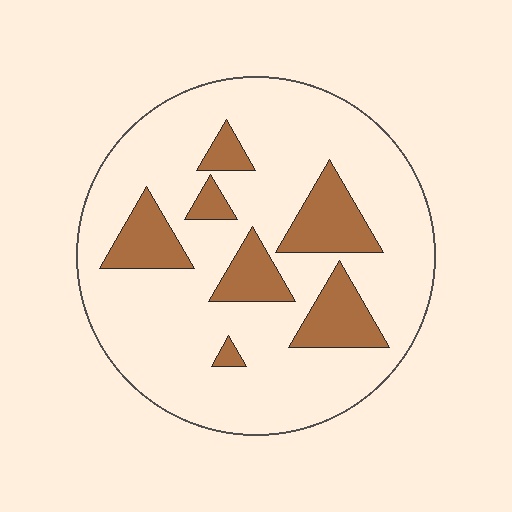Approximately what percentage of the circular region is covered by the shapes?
Approximately 20%.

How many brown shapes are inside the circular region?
7.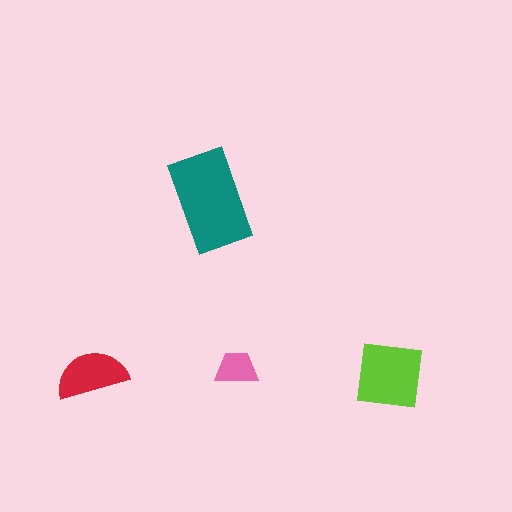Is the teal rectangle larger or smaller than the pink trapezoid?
Larger.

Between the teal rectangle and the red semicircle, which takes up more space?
The teal rectangle.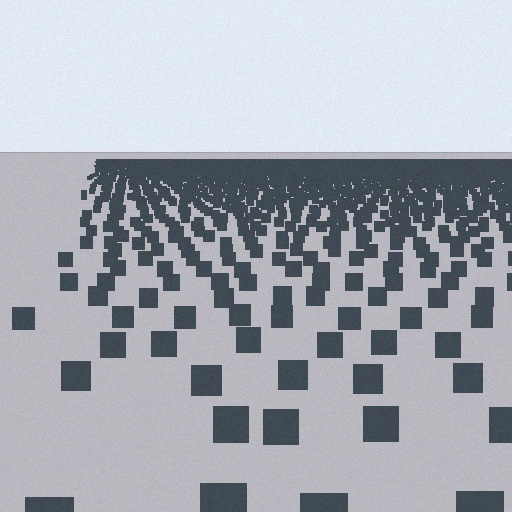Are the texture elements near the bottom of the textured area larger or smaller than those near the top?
Larger. Near the bottom, elements are closer to the viewer and appear at a bigger on-screen size.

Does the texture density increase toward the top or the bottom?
Density increases toward the top.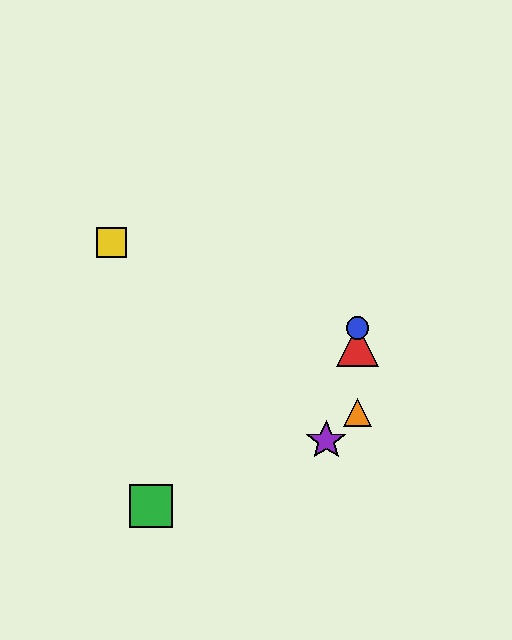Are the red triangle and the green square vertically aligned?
No, the red triangle is at x≈358 and the green square is at x≈151.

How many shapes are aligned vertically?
3 shapes (the red triangle, the blue circle, the orange triangle) are aligned vertically.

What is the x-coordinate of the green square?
The green square is at x≈151.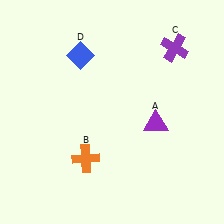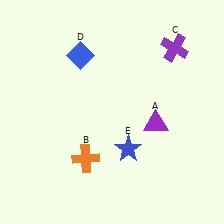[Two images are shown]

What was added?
A blue star (E) was added in Image 2.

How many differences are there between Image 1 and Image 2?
There is 1 difference between the two images.